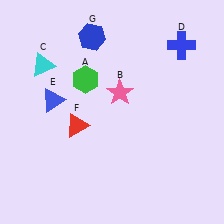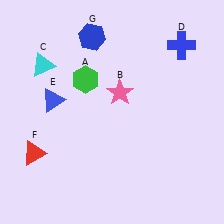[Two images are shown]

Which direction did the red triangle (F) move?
The red triangle (F) moved left.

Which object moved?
The red triangle (F) moved left.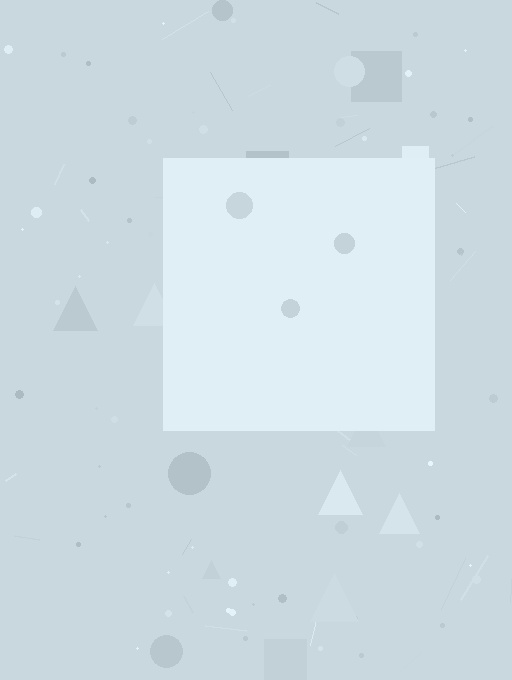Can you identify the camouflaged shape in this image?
The camouflaged shape is a square.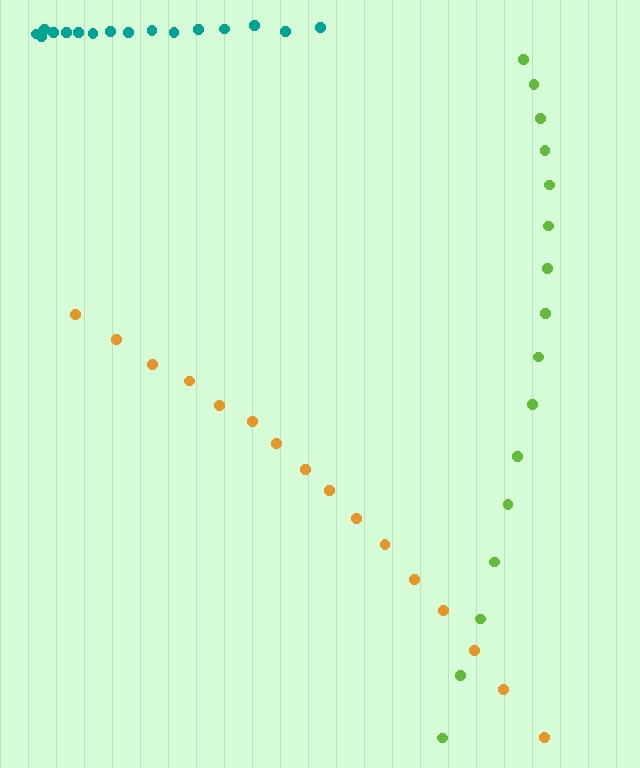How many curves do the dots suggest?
There are 3 distinct paths.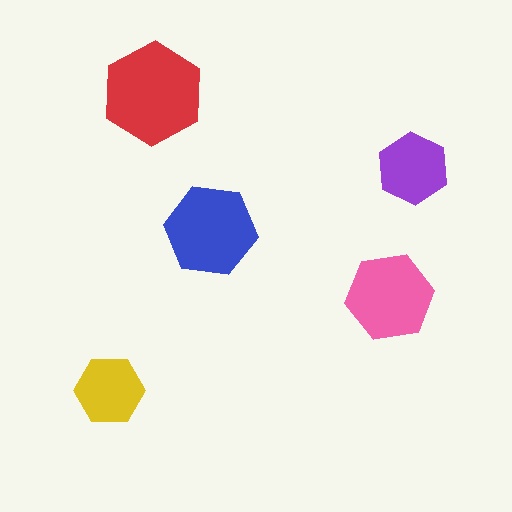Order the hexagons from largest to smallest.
the red one, the blue one, the pink one, the purple one, the yellow one.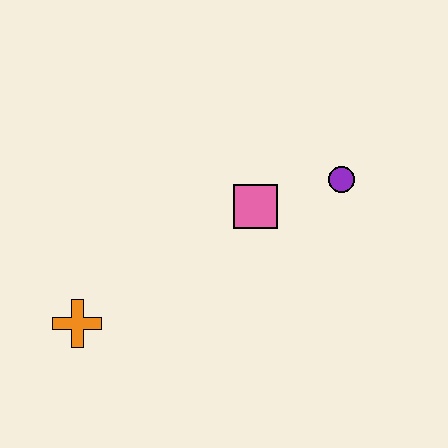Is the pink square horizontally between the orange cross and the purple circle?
Yes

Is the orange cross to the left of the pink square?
Yes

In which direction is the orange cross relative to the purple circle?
The orange cross is to the left of the purple circle.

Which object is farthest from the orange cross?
The purple circle is farthest from the orange cross.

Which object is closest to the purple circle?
The pink square is closest to the purple circle.